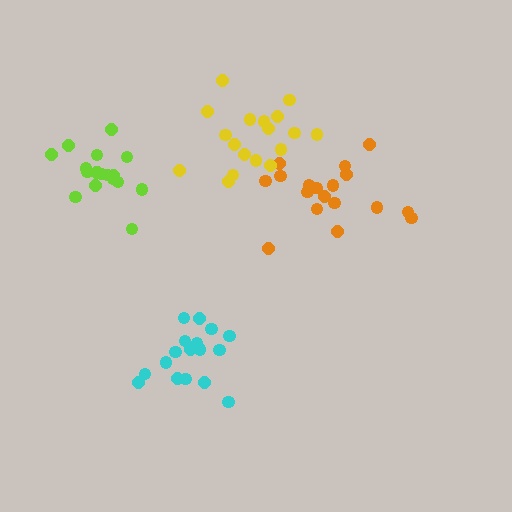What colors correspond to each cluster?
The clusters are colored: orange, cyan, yellow, lime.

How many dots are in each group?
Group 1: 18 dots, Group 2: 17 dots, Group 3: 18 dots, Group 4: 18 dots (71 total).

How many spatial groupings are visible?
There are 4 spatial groupings.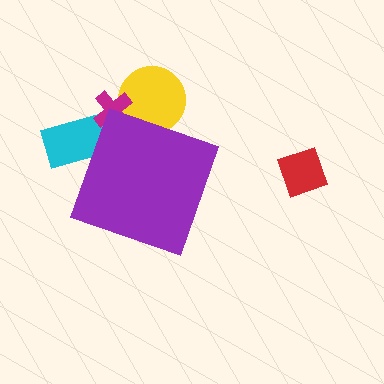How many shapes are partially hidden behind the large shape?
3 shapes are partially hidden.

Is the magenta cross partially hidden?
Yes, the magenta cross is partially hidden behind the purple diamond.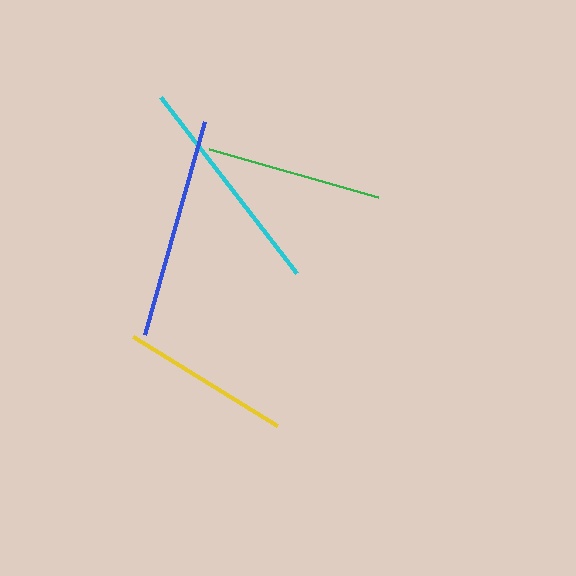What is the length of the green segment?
The green segment is approximately 175 pixels long.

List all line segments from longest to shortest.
From longest to shortest: blue, cyan, green, yellow.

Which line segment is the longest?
The blue line is the longest at approximately 222 pixels.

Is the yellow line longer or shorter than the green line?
The green line is longer than the yellow line.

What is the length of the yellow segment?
The yellow segment is approximately 170 pixels long.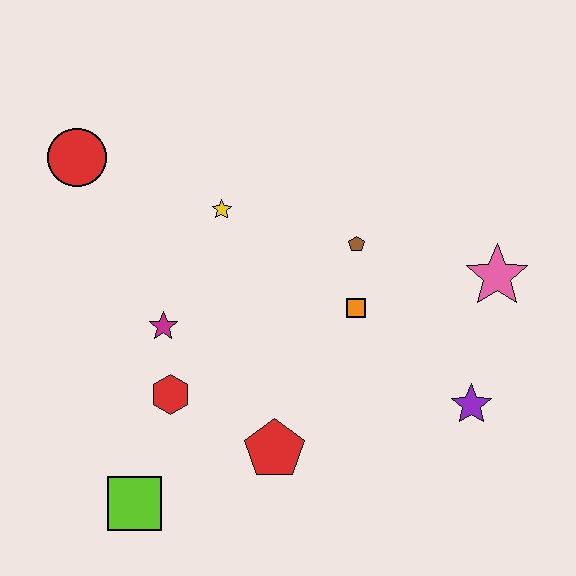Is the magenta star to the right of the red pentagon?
No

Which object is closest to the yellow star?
The magenta star is closest to the yellow star.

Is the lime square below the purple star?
Yes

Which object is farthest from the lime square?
The pink star is farthest from the lime square.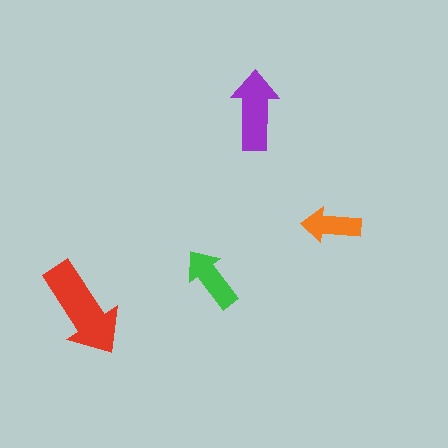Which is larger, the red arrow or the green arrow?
The red one.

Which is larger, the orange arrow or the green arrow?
The green one.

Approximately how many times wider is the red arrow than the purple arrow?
About 1.5 times wider.